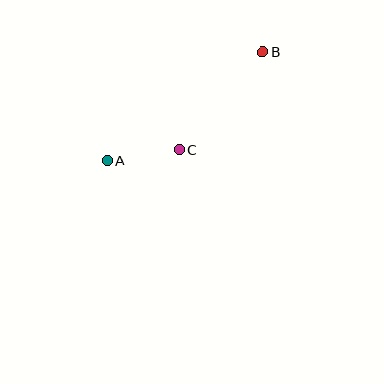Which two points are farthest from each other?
Points A and B are farthest from each other.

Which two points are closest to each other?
Points A and C are closest to each other.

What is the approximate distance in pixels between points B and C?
The distance between B and C is approximately 129 pixels.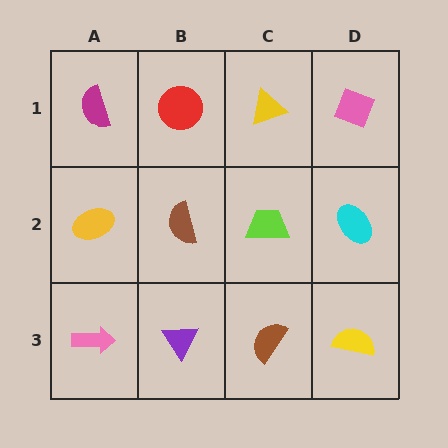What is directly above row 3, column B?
A brown semicircle.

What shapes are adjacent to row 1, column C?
A lime trapezoid (row 2, column C), a red circle (row 1, column B), a pink diamond (row 1, column D).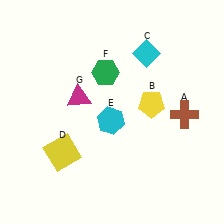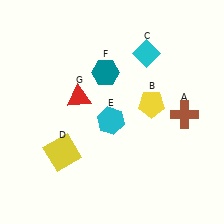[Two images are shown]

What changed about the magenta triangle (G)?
In Image 1, G is magenta. In Image 2, it changed to red.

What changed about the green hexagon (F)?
In Image 1, F is green. In Image 2, it changed to teal.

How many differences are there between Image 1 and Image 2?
There are 2 differences between the two images.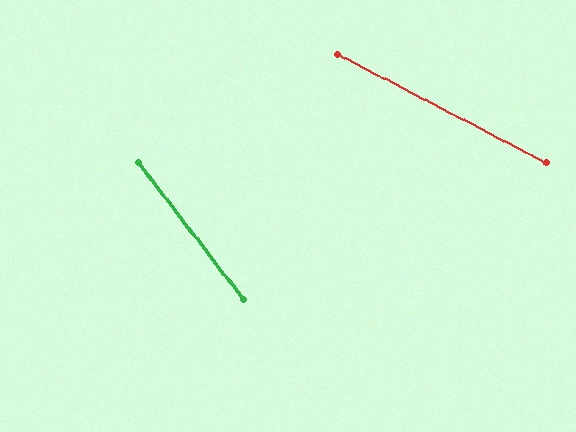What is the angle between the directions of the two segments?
Approximately 25 degrees.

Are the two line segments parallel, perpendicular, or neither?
Neither parallel nor perpendicular — they differ by about 25°.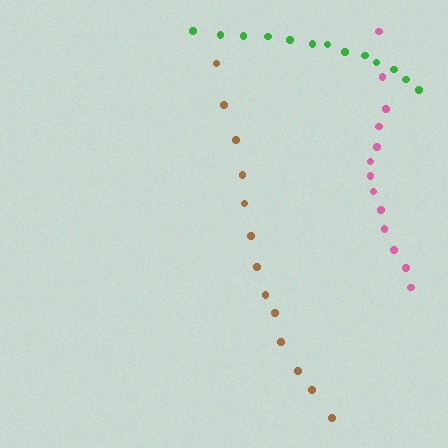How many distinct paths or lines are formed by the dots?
There are 3 distinct paths.